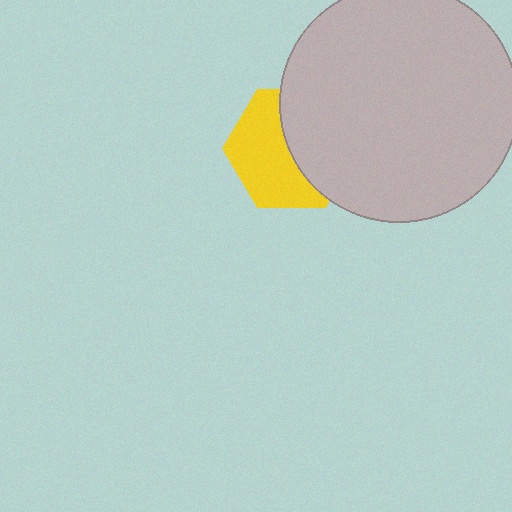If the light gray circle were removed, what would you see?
You would see the complete yellow hexagon.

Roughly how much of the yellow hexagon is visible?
About half of it is visible (roughly 53%).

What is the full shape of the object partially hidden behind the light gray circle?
The partially hidden object is a yellow hexagon.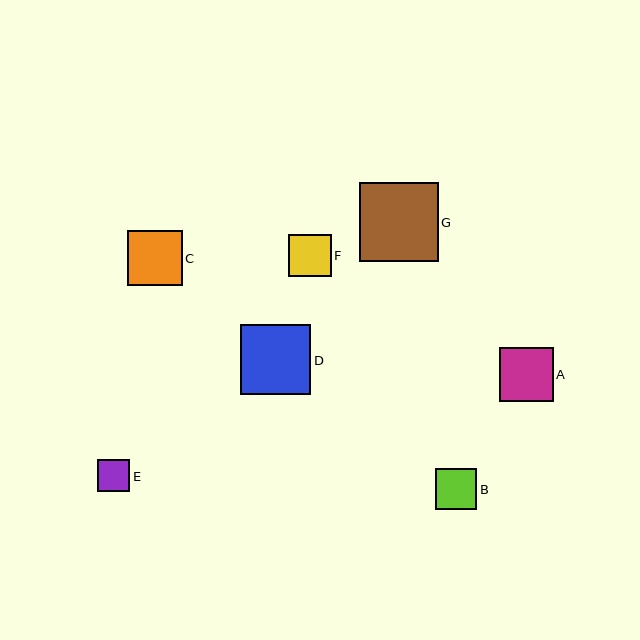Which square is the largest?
Square G is the largest with a size of approximately 79 pixels.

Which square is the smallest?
Square E is the smallest with a size of approximately 32 pixels.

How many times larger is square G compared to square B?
Square G is approximately 1.9 times the size of square B.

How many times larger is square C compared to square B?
Square C is approximately 1.4 times the size of square B.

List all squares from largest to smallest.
From largest to smallest: G, D, C, A, F, B, E.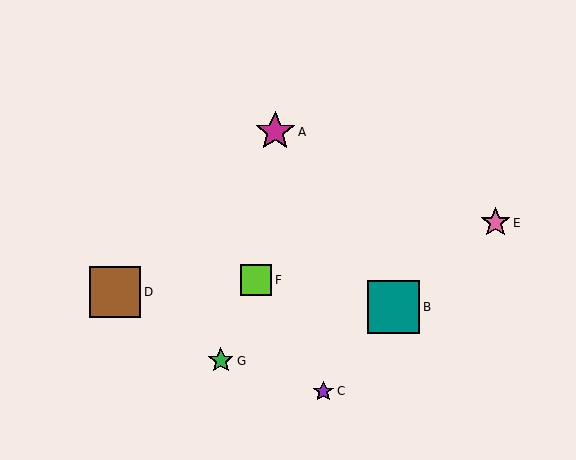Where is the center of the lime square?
The center of the lime square is at (256, 280).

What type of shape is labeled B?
Shape B is a teal square.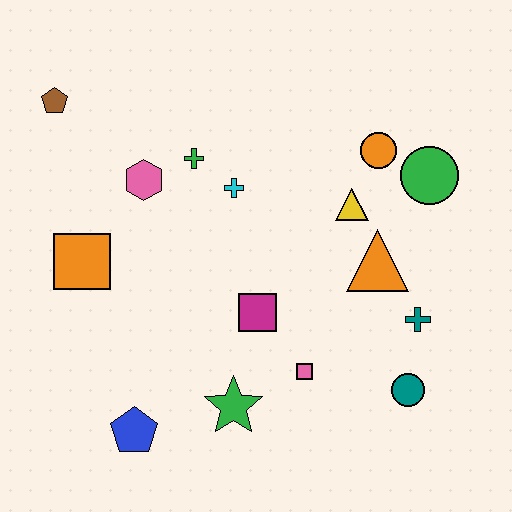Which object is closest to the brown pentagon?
The pink hexagon is closest to the brown pentagon.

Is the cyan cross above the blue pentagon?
Yes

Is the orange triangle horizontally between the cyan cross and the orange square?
No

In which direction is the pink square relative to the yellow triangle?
The pink square is below the yellow triangle.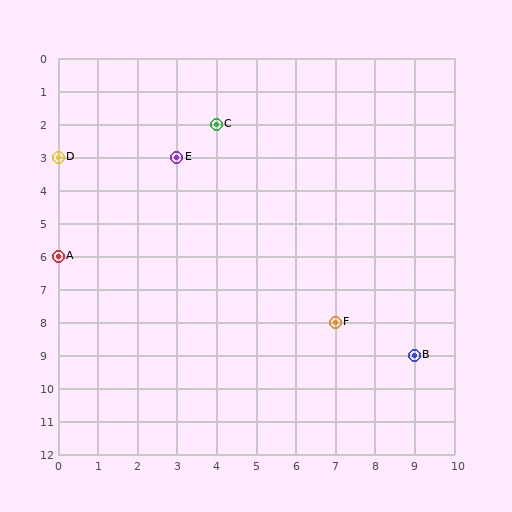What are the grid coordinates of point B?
Point B is at grid coordinates (9, 9).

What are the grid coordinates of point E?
Point E is at grid coordinates (3, 3).